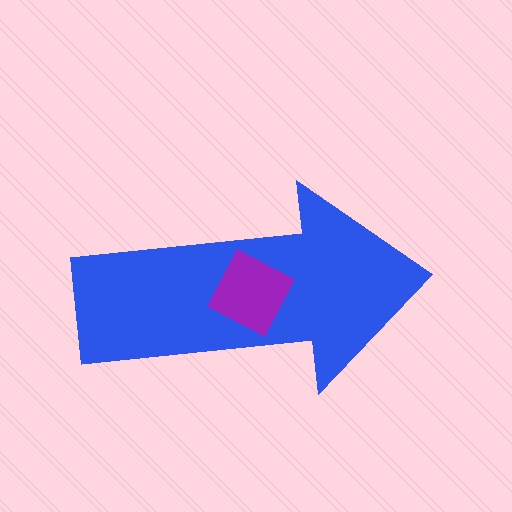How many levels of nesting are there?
2.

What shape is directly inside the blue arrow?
The purple square.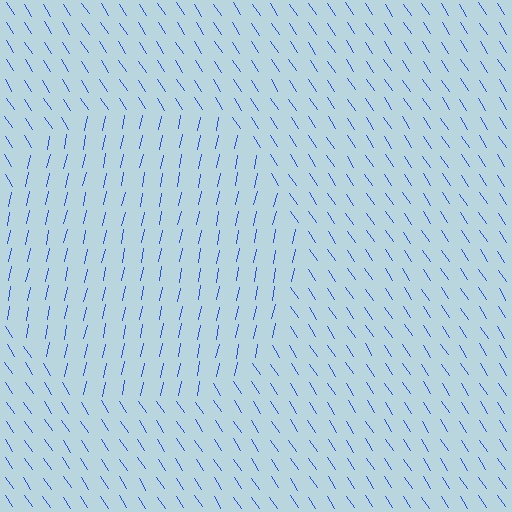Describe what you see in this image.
The image is filled with small blue line segments. A circle region in the image has lines oriented differently from the surrounding lines, creating a visible texture boundary.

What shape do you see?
I see a circle.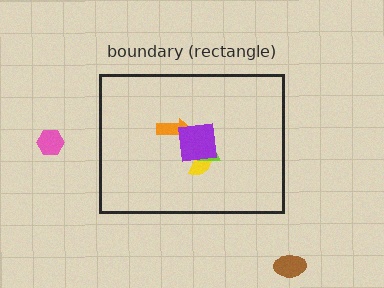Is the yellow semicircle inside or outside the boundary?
Inside.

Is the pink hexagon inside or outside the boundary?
Outside.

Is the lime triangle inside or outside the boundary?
Inside.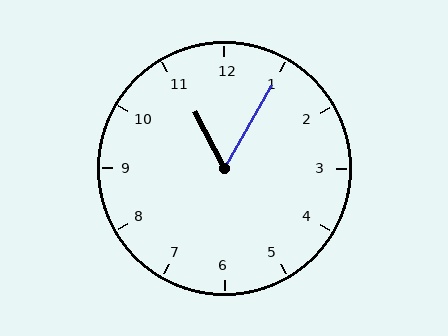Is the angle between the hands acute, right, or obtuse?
It is acute.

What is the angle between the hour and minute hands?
Approximately 58 degrees.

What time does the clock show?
11:05.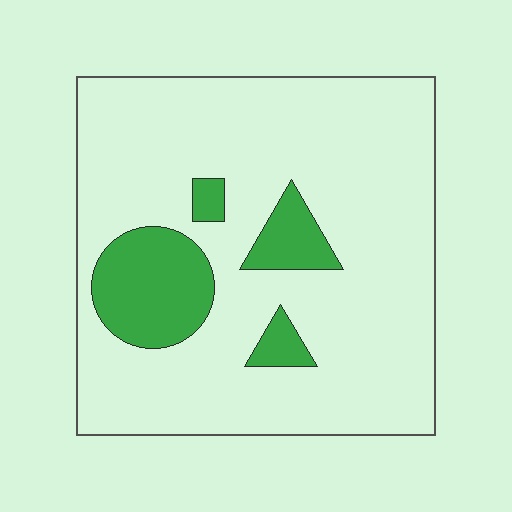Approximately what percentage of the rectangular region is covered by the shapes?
Approximately 15%.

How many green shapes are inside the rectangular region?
4.